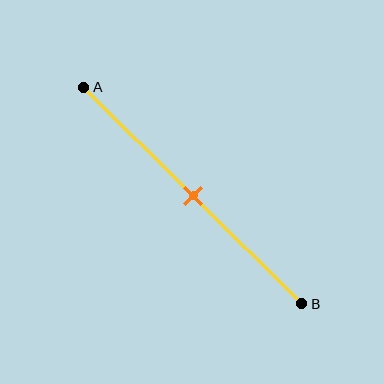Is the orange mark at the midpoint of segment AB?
Yes, the mark is approximately at the midpoint.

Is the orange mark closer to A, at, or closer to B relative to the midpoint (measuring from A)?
The orange mark is approximately at the midpoint of segment AB.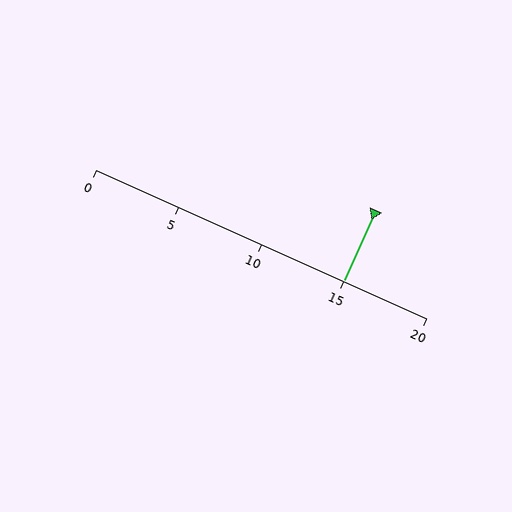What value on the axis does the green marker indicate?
The marker indicates approximately 15.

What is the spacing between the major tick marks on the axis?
The major ticks are spaced 5 apart.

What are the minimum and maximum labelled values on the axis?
The axis runs from 0 to 20.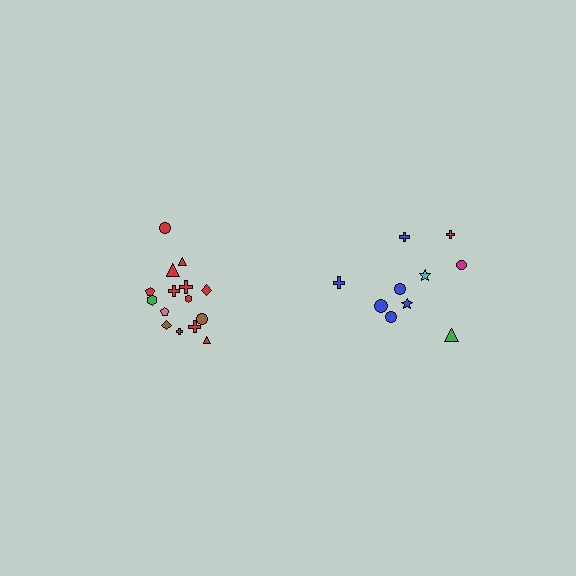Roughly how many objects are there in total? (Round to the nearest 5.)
Roughly 25 objects in total.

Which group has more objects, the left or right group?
The left group.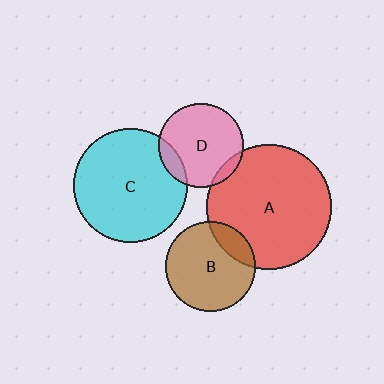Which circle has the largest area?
Circle A (red).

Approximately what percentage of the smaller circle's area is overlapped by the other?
Approximately 5%.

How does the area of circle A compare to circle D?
Approximately 2.2 times.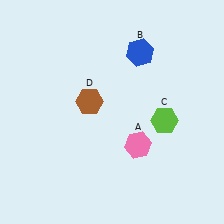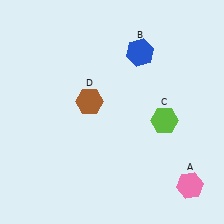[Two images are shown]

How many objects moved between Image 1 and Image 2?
1 object moved between the two images.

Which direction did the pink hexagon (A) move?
The pink hexagon (A) moved right.